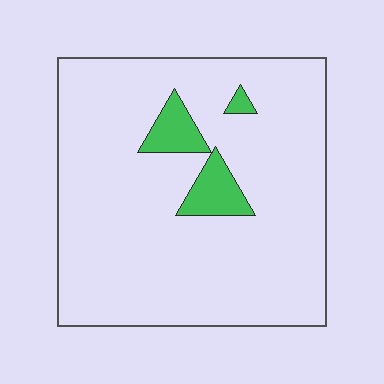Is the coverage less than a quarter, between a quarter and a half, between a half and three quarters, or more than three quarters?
Less than a quarter.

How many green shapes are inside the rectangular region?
3.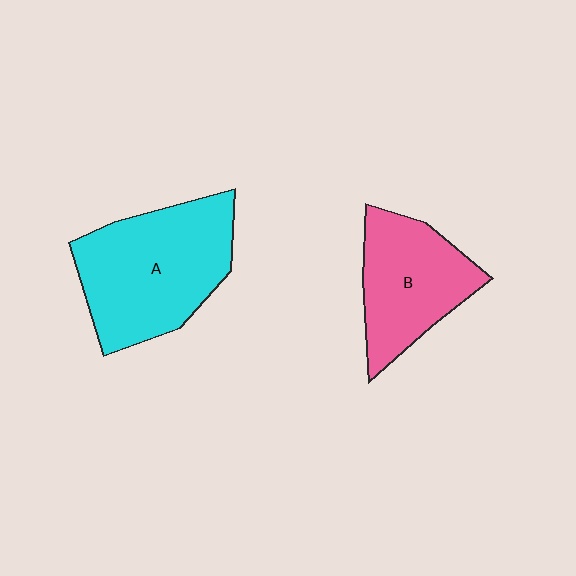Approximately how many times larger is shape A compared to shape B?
Approximately 1.4 times.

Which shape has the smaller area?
Shape B (pink).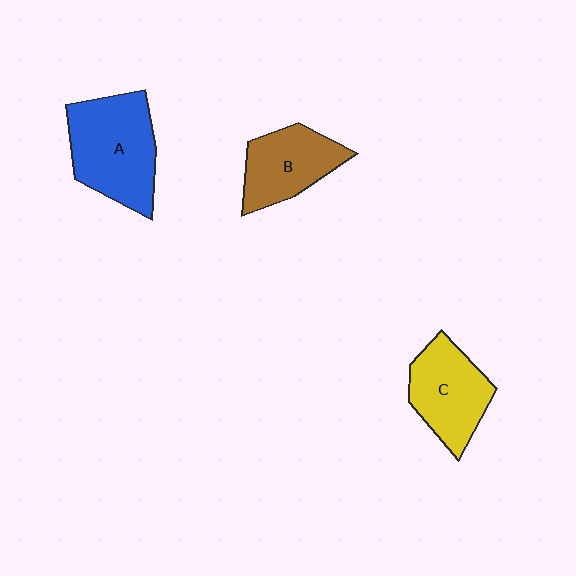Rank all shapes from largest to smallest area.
From largest to smallest: A (blue), C (yellow), B (brown).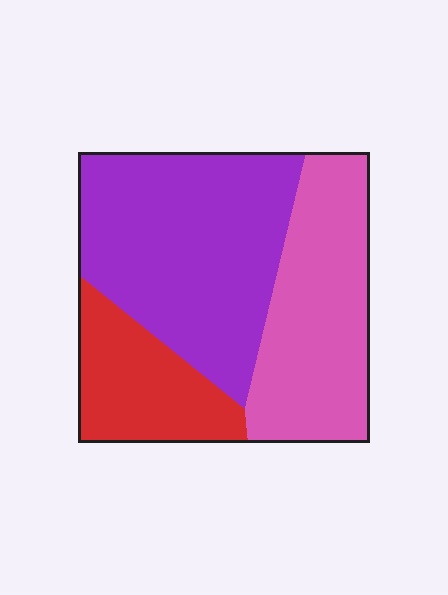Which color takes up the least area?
Red, at roughly 20%.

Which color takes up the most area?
Purple, at roughly 45%.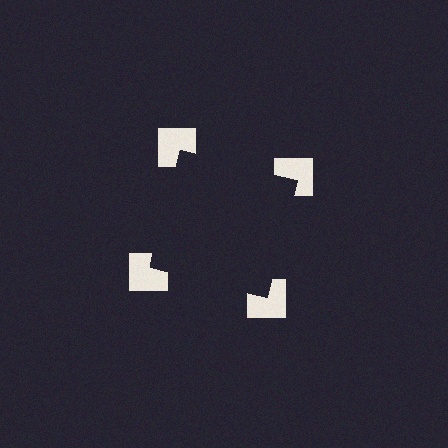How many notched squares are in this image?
There are 4 — one at each vertex of the illusory square.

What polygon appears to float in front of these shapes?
An illusory square — its edges are inferred from the aligned wedge cuts in the notched squares, not physically drawn.